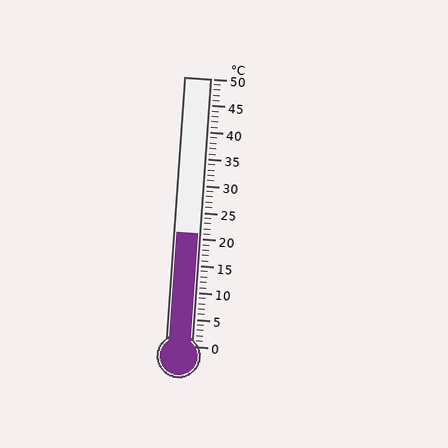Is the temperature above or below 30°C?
The temperature is below 30°C.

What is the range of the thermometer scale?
The thermometer scale ranges from 0°C to 50°C.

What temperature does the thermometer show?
The thermometer shows approximately 21°C.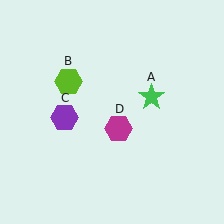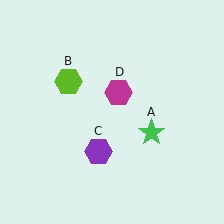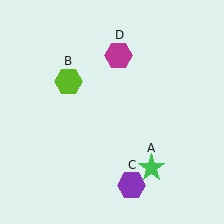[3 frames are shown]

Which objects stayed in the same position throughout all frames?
Lime hexagon (object B) remained stationary.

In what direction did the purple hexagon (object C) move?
The purple hexagon (object C) moved down and to the right.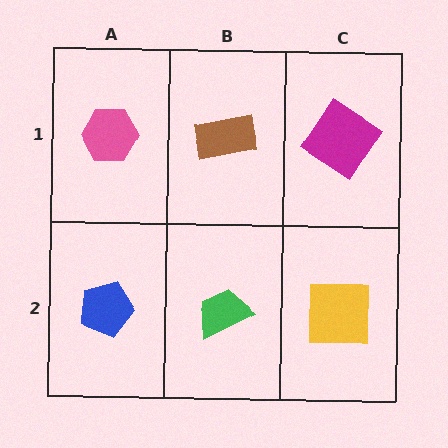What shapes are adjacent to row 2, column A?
A pink hexagon (row 1, column A), a green trapezoid (row 2, column B).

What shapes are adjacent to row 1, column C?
A yellow square (row 2, column C), a brown rectangle (row 1, column B).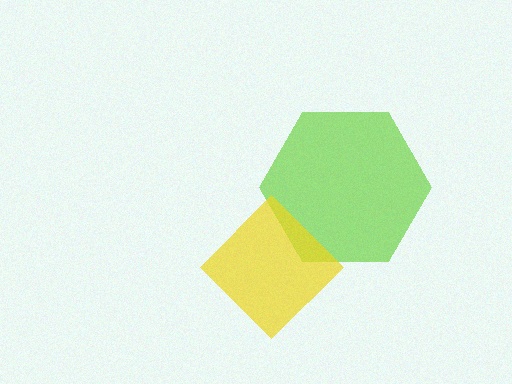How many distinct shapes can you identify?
There are 2 distinct shapes: a lime hexagon, a yellow diamond.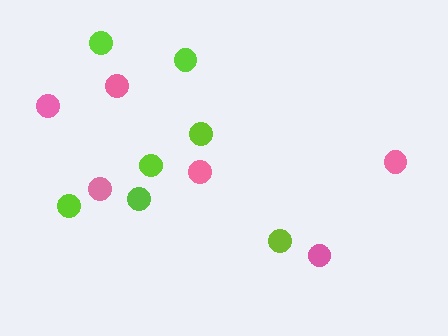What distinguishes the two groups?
There are 2 groups: one group of lime circles (7) and one group of pink circles (6).